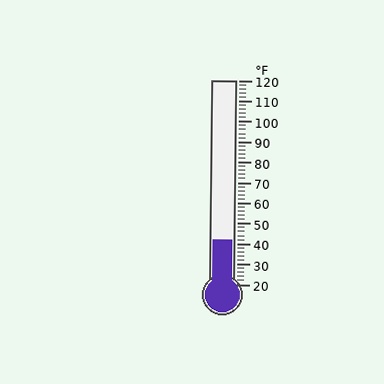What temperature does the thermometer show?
The thermometer shows approximately 42°F.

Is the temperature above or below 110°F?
The temperature is below 110°F.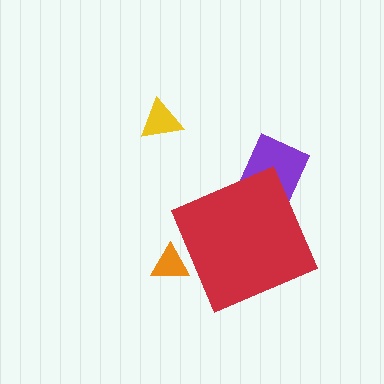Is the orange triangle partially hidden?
Yes, the orange triangle is partially hidden behind the red diamond.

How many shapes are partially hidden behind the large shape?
2 shapes are partially hidden.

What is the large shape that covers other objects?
A red diamond.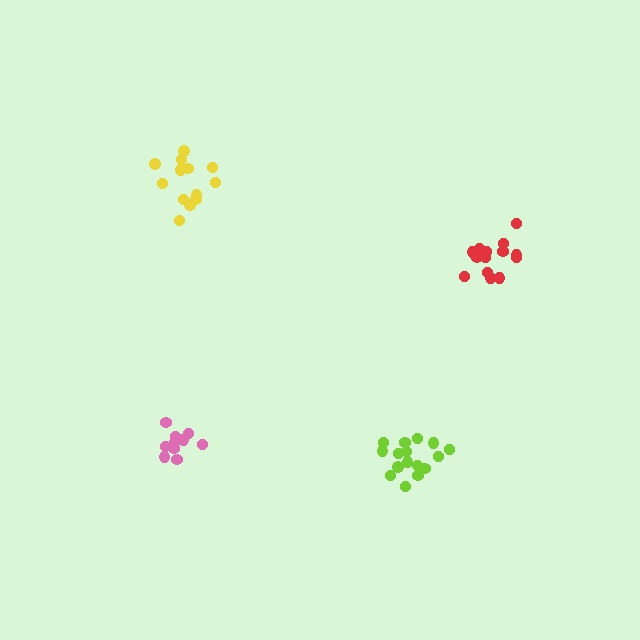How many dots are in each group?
Group 1: 13 dots, Group 2: 16 dots, Group 3: 14 dots, Group 4: 10 dots (53 total).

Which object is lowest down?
The lime cluster is bottommost.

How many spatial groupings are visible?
There are 4 spatial groupings.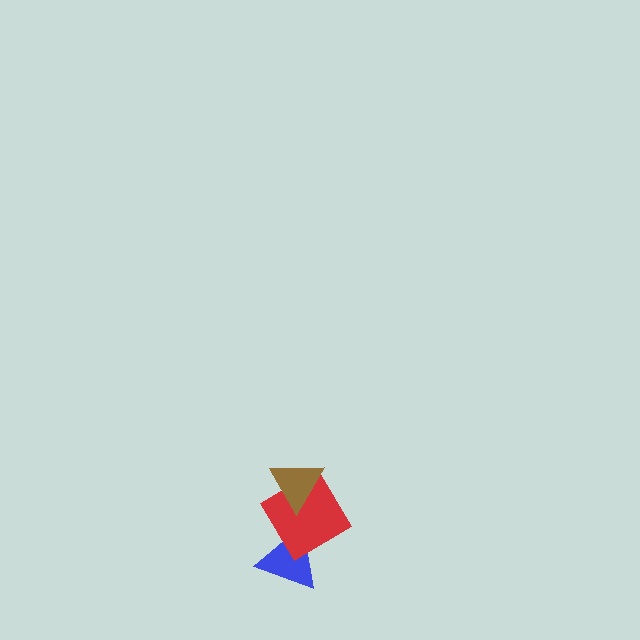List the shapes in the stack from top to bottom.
From top to bottom: the brown triangle, the red diamond, the blue triangle.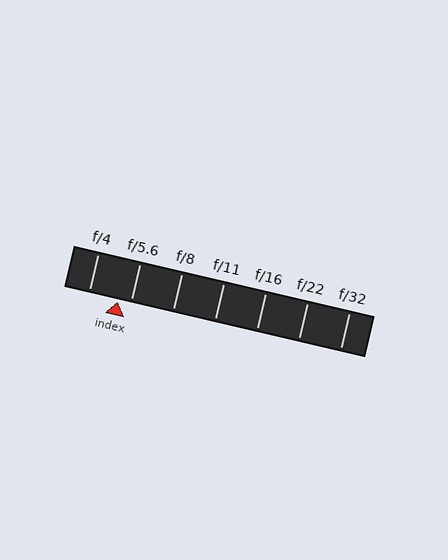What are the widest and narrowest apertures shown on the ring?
The widest aperture shown is f/4 and the narrowest is f/32.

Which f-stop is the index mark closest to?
The index mark is closest to f/5.6.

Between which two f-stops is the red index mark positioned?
The index mark is between f/4 and f/5.6.